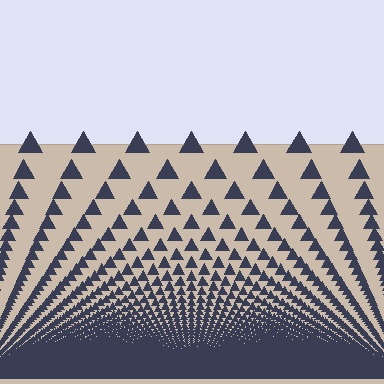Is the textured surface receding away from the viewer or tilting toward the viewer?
The surface appears to tilt toward the viewer. Texture elements get larger and sparser toward the top.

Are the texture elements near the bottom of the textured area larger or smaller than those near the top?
Smaller. The gradient is inverted — elements near the bottom are smaller and denser.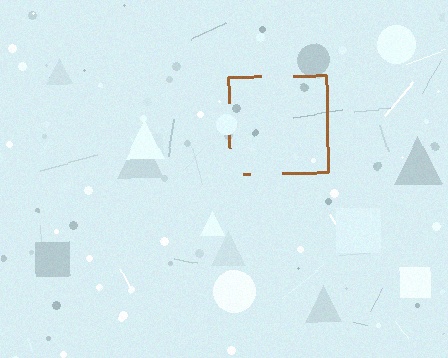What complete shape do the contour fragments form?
The contour fragments form a square.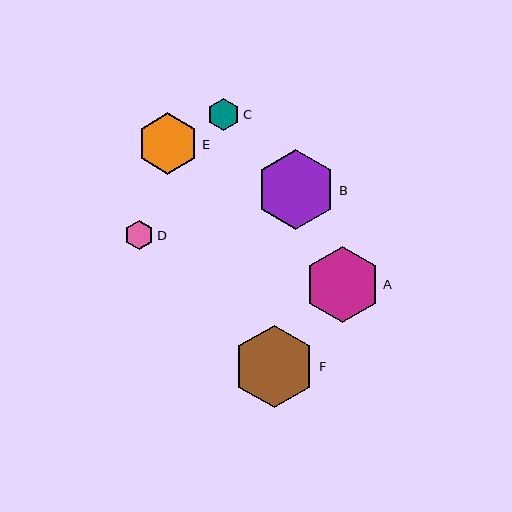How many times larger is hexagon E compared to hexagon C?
Hexagon E is approximately 1.9 times the size of hexagon C.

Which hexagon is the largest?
Hexagon F is the largest with a size of approximately 83 pixels.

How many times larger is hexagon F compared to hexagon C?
Hexagon F is approximately 2.6 times the size of hexagon C.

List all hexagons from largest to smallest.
From largest to smallest: F, B, A, E, C, D.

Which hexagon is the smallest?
Hexagon D is the smallest with a size of approximately 29 pixels.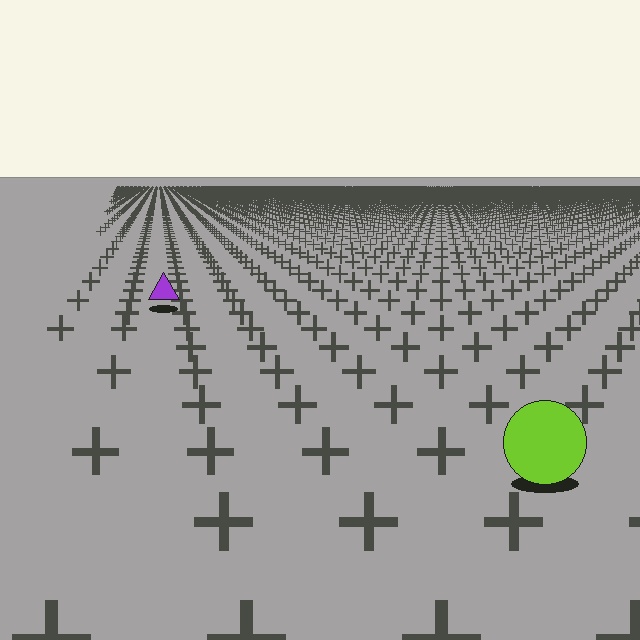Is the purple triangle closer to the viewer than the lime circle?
No. The lime circle is closer — you can tell from the texture gradient: the ground texture is coarser near it.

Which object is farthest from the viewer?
The purple triangle is farthest from the viewer. It appears smaller and the ground texture around it is denser.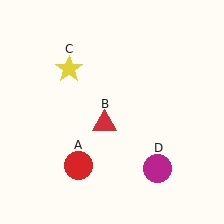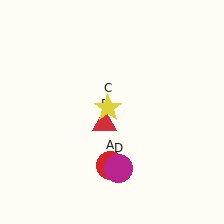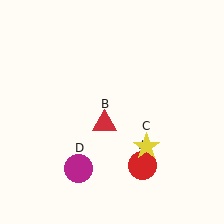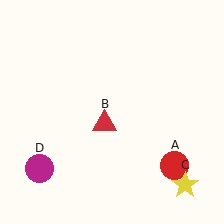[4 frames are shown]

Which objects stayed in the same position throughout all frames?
Red triangle (object B) remained stationary.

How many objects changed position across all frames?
3 objects changed position: red circle (object A), yellow star (object C), magenta circle (object D).